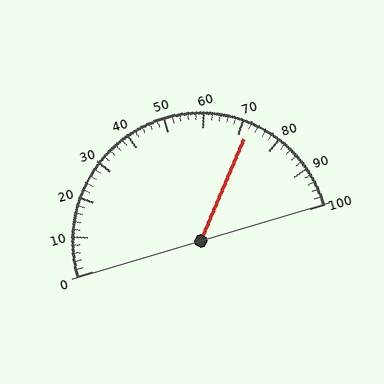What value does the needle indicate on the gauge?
The needle indicates approximately 72.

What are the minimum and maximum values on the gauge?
The gauge ranges from 0 to 100.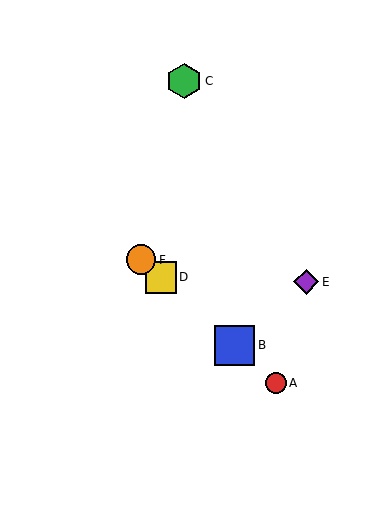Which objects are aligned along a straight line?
Objects A, B, D, F are aligned along a straight line.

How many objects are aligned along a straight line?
4 objects (A, B, D, F) are aligned along a straight line.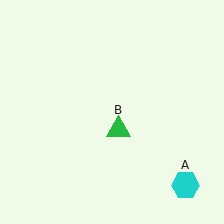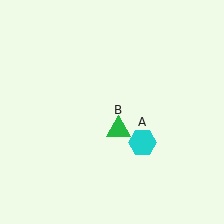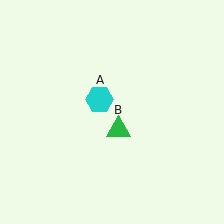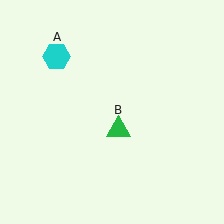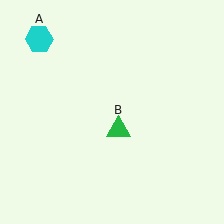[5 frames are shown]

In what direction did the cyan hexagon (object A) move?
The cyan hexagon (object A) moved up and to the left.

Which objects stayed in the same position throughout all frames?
Green triangle (object B) remained stationary.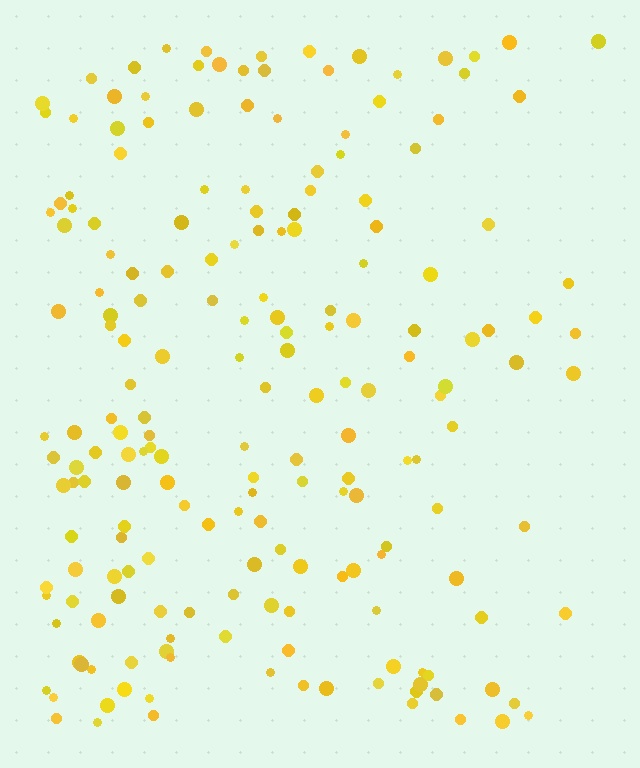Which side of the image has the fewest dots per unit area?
The right.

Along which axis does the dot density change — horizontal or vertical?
Horizontal.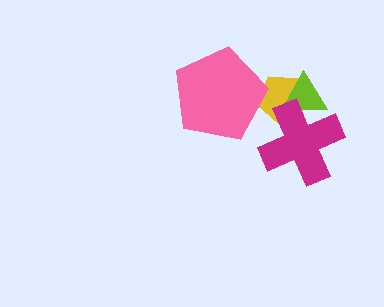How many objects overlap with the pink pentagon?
1 object overlaps with the pink pentagon.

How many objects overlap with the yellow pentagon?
3 objects overlap with the yellow pentagon.